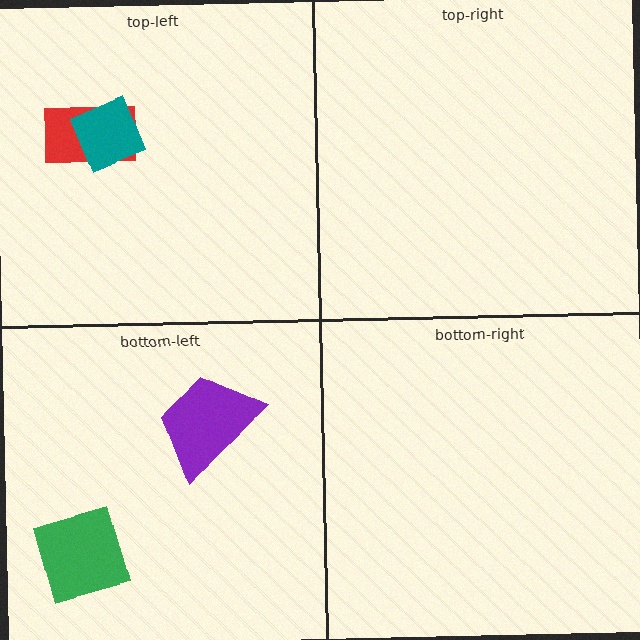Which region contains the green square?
The bottom-left region.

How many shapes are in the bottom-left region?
2.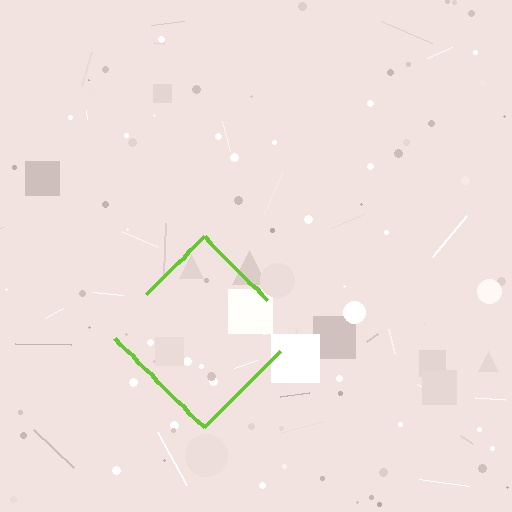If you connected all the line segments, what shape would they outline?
They would outline a diamond.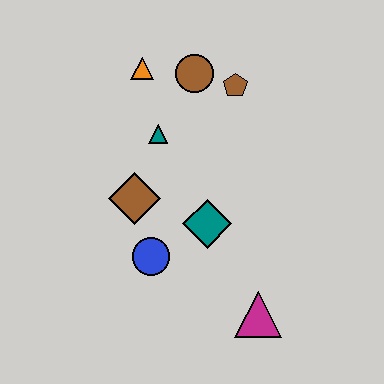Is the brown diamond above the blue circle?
Yes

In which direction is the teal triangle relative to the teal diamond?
The teal triangle is above the teal diamond.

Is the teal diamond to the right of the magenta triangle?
No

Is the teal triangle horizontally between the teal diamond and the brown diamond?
Yes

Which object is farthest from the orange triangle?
The magenta triangle is farthest from the orange triangle.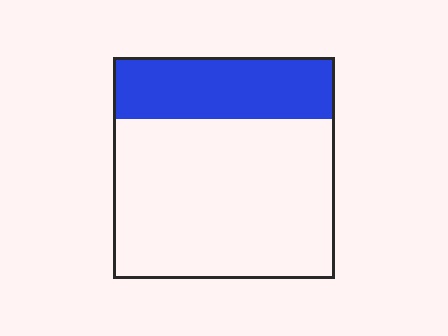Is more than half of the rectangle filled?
No.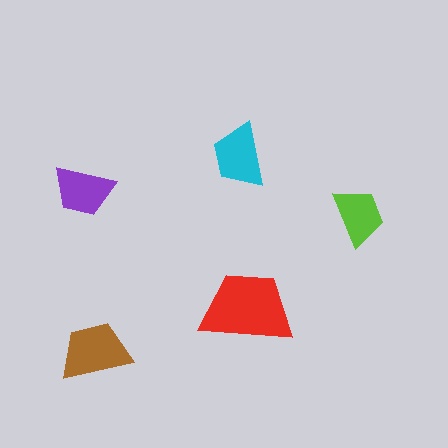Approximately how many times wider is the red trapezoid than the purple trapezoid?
About 1.5 times wider.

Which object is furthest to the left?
The purple trapezoid is leftmost.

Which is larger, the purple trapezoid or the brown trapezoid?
The brown one.